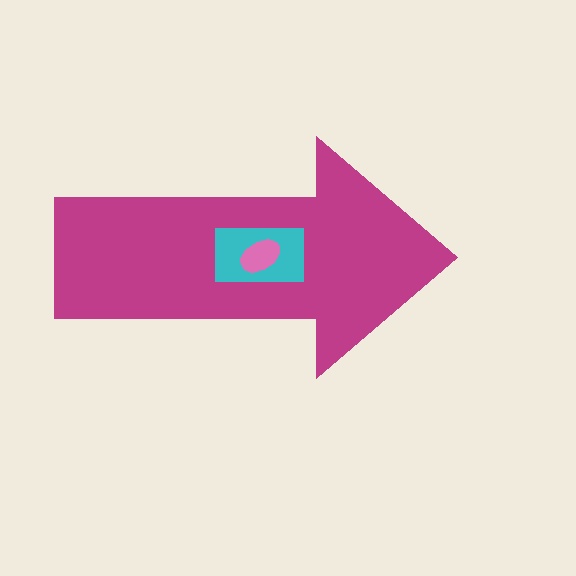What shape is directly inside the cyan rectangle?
The pink ellipse.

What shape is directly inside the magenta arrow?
The cyan rectangle.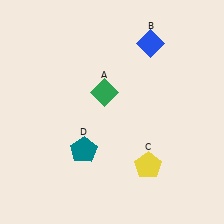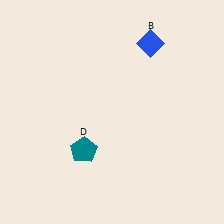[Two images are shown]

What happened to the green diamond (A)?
The green diamond (A) was removed in Image 2. It was in the top-left area of Image 1.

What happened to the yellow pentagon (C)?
The yellow pentagon (C) was removed in Image 2. It was in the bottom-right area of Image 1.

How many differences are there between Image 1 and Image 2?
There are 2 differences between the two images.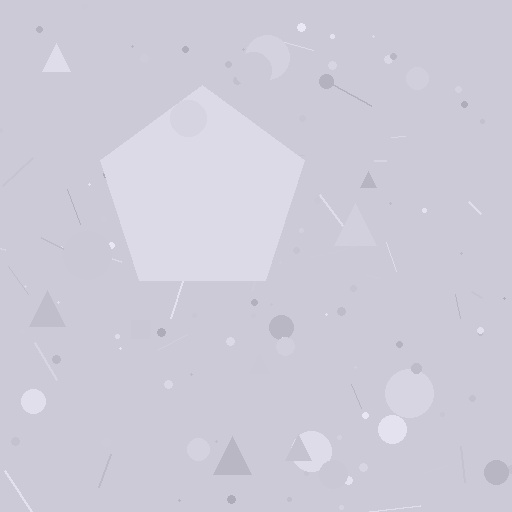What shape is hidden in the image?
A pentagon is hidden in the image.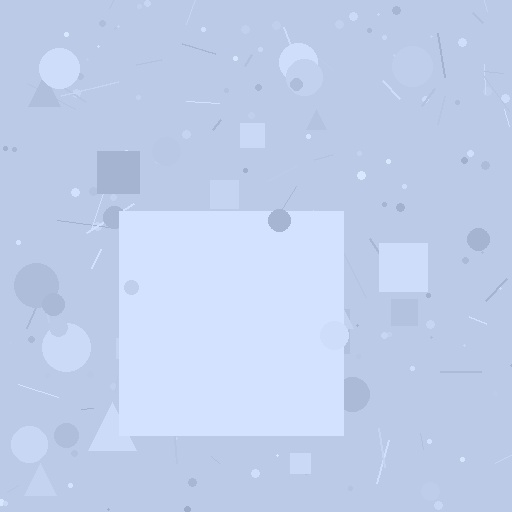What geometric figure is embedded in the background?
A square is embedded in the background.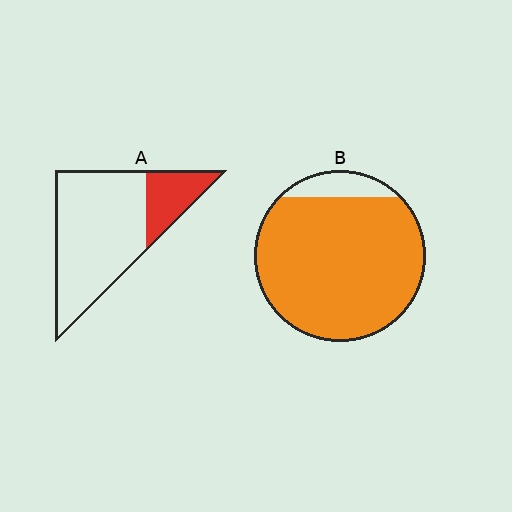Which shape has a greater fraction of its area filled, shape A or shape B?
Shape B.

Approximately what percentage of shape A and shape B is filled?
A is approximately 20% and B is approximately 90%.